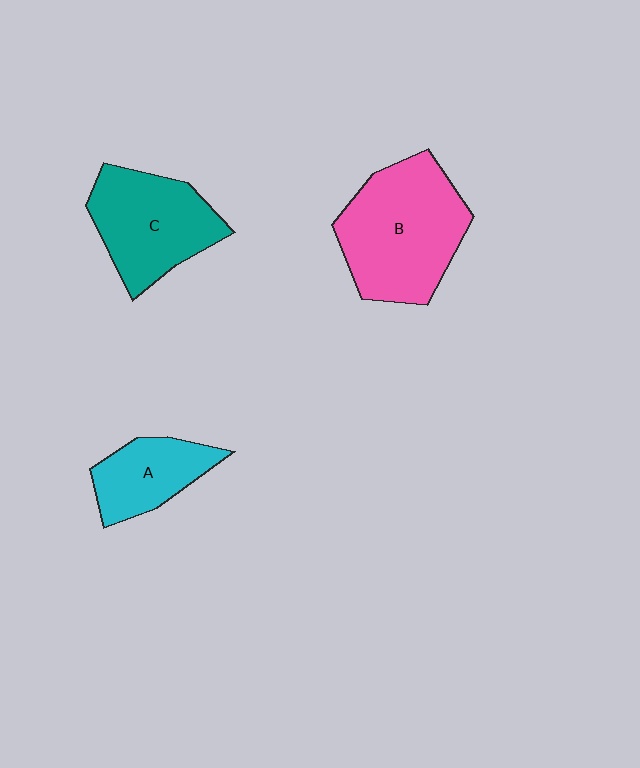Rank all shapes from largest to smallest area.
From largest to smallest: B (pink), C (teal), A (cyan).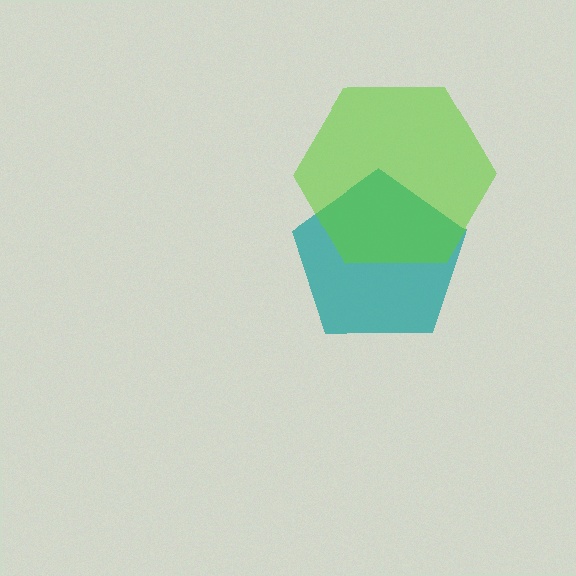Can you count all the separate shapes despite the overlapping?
Yes, there are 2 separate shapes.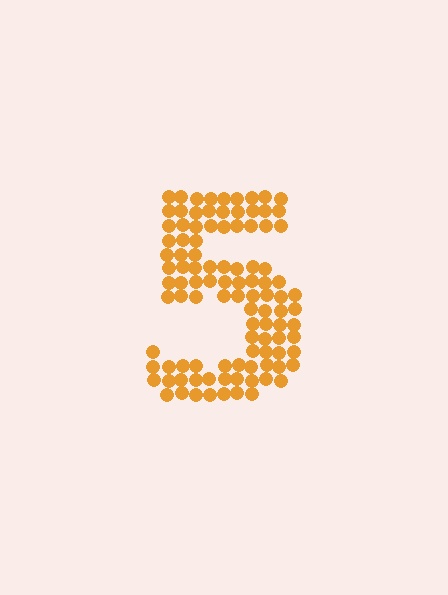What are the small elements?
The small elements are circles.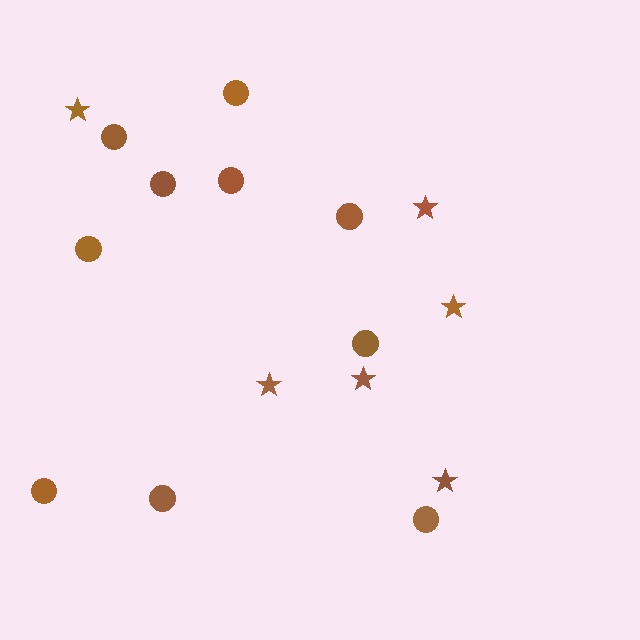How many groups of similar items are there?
There are 2 groups: one group of stars (6) and one group of circles (10).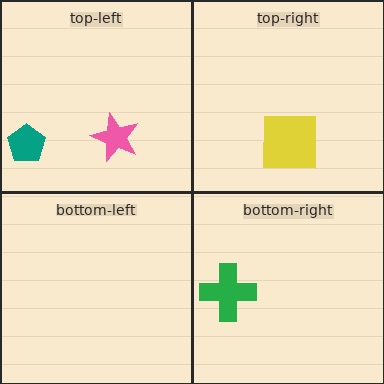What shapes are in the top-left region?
The pink star, the teal pentagon.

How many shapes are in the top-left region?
2.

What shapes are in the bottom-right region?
The green cross.